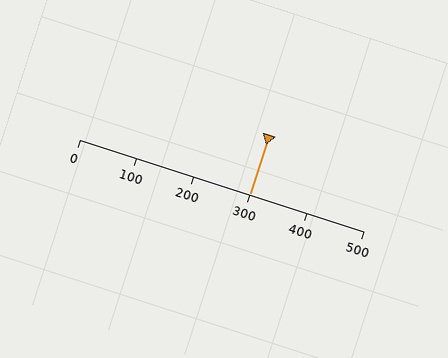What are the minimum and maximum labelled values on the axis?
The axis runs from 0 to 500.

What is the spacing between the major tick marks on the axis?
The major ticks are spaced 100 apart.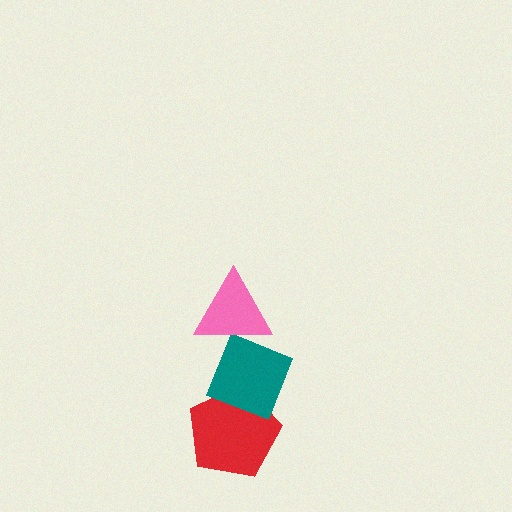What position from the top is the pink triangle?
The pink triangle is 1st from the top.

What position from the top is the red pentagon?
The red pentagon is 3rd from the top.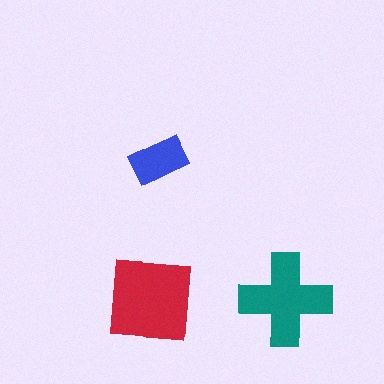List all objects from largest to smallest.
The red square, the teal cross, the blue rectangle.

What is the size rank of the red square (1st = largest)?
1st.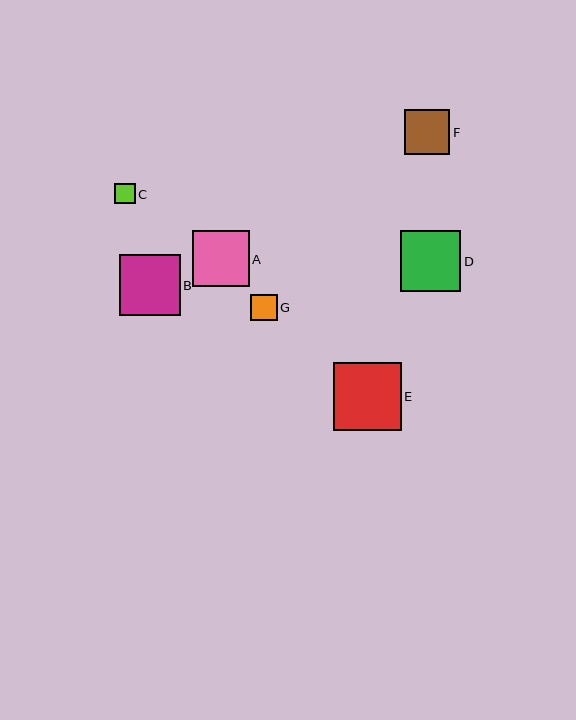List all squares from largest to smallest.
From largest to smallest: E, D, B, A, F, G, C.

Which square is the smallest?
Square C is the smallest with a size of approximately 21 pixels.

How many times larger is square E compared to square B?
Square E is approximately 1.1 times the size of square B.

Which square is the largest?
Square E is the largest with a size of approximately 68 pixels.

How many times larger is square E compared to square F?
Square E is approximately 1.5 times the size of square F.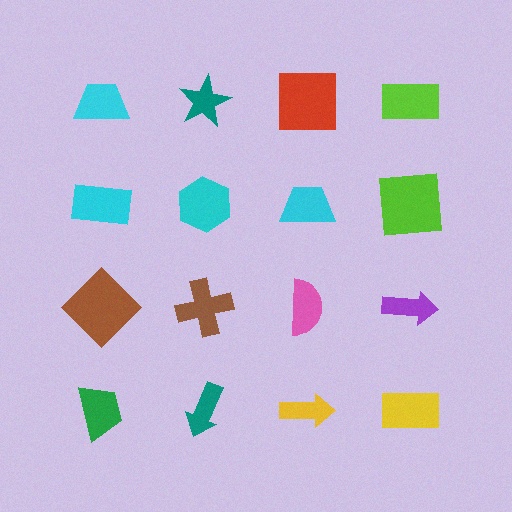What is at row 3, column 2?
A brown cross.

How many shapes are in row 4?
4 shapes.